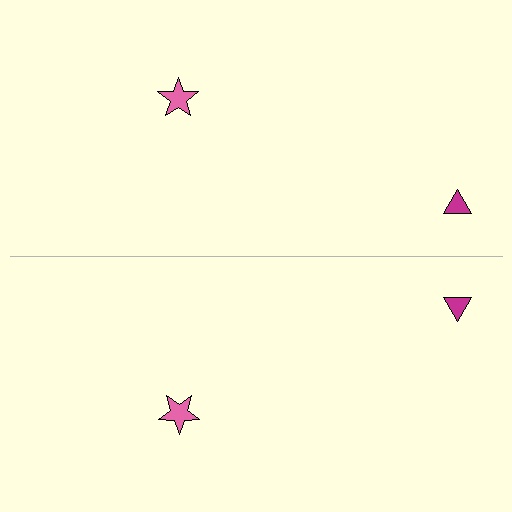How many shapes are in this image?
There are 4 shapes in this image.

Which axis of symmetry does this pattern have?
The pattern has a horizontal axis of symmetry running through the center of the image.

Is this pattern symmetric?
Yes, this pattern has bilateral (reflection) symmetry.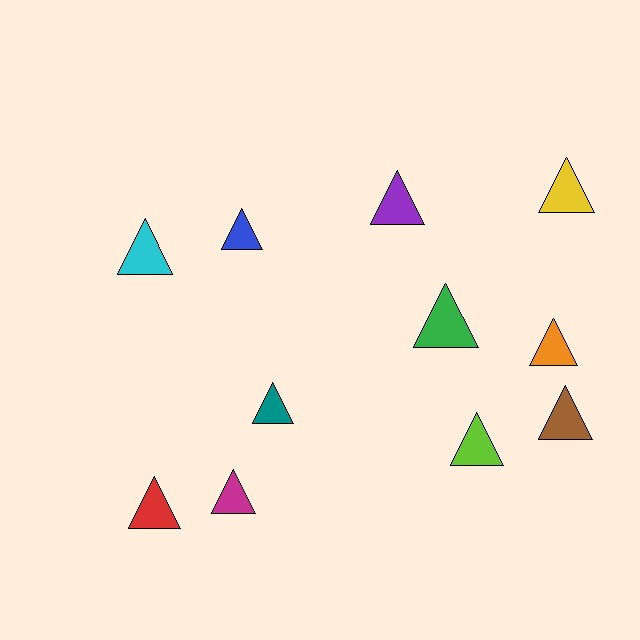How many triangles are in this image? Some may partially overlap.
There are 11 triangles.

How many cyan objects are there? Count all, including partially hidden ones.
There is 1 cyan object.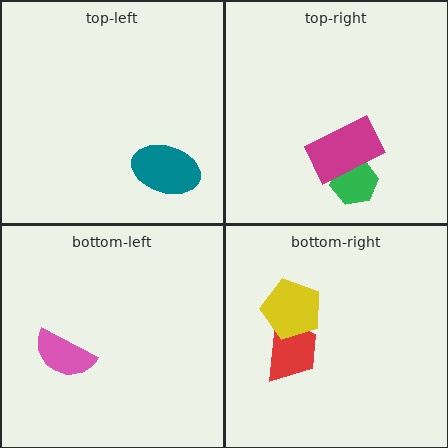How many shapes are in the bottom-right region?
2.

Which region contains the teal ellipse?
The top-left region.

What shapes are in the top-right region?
The green hexagon, the magenta rectangle.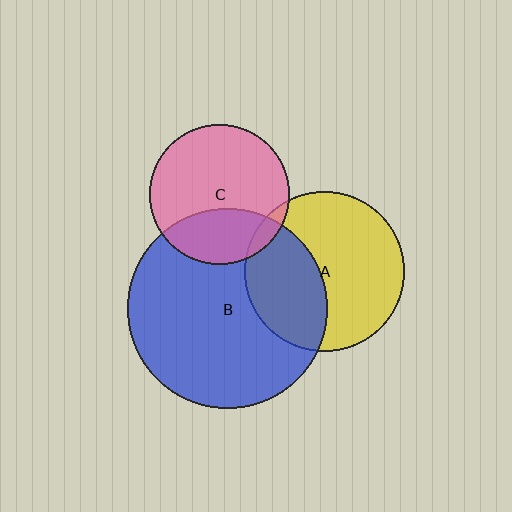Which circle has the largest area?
Circle B (blue).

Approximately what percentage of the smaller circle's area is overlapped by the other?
Approximately 40%.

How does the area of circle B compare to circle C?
Approximately 2.0 times.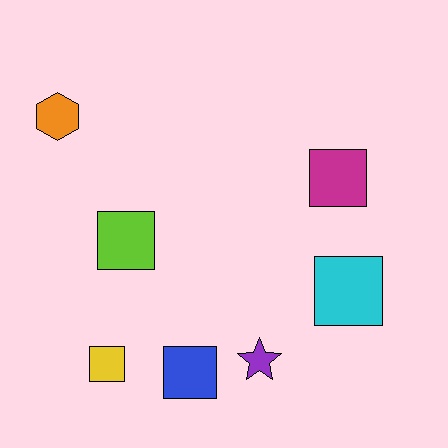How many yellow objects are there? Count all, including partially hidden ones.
There is 1 yellow object.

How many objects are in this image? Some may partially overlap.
There are 7 objects.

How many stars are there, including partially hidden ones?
There is 1 star.